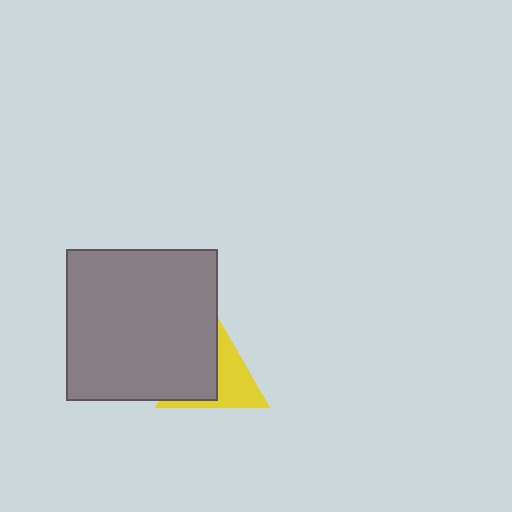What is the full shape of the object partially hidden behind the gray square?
The partially hidden object is a yellow triangle.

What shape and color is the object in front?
The object in front is a gray square.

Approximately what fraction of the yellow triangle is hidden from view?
Roughly 52% of the yellow triangle is hidden behind the gray square.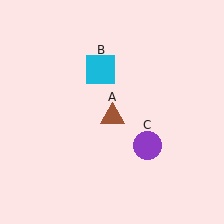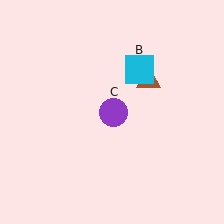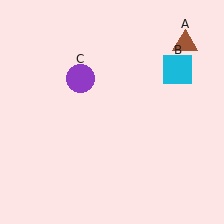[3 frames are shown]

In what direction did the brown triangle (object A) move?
The brown triangle (object A) moved up and to the right.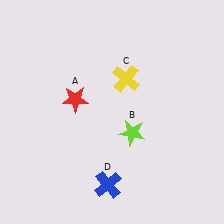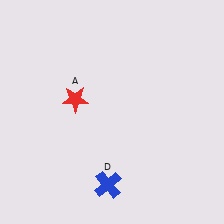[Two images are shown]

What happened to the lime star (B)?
The lime star (B) was removed in Image 2. It was in the bottom-right area of Image 1.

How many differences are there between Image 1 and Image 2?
There are 2 differences between the two images.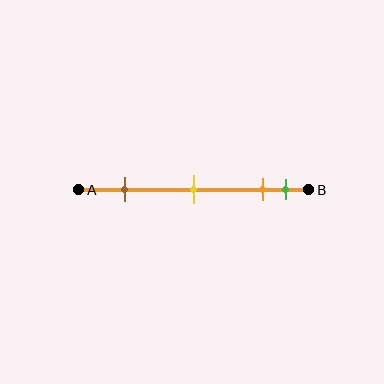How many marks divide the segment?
There are 4 marks dividing the segment.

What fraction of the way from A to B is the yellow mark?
The yellow mark is approximately 50% (0.5) of the way from A to B.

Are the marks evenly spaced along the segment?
No, the marks are not evenly spaced.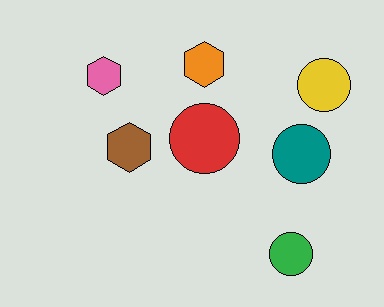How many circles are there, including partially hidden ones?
There are 4 circles.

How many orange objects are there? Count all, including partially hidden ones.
There is 1 orange object.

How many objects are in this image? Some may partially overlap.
There are 7 objects.